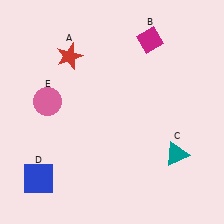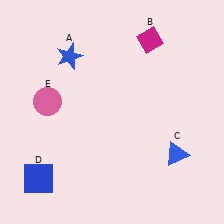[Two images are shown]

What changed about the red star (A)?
In Image 1, A is red. In Image 2, it changed to blue.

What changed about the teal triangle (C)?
In Image 1, C is teal. In Image 2, it changed to blue.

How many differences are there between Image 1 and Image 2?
There are 2 differences between the two images.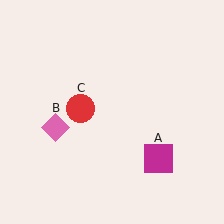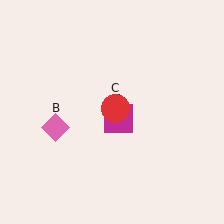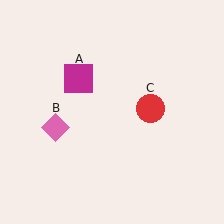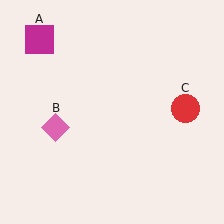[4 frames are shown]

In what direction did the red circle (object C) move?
The red circle (object C) moved right.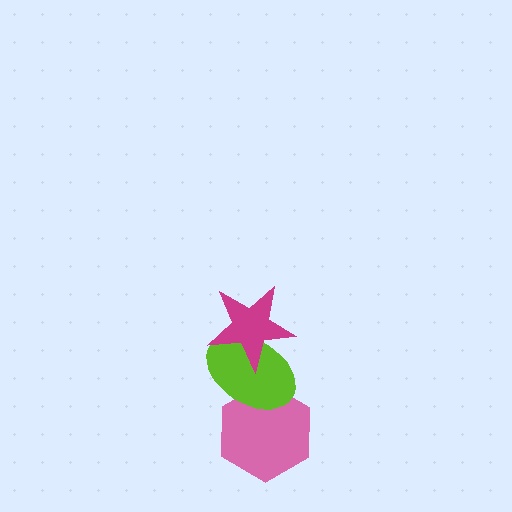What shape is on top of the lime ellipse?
The magenta star is on top of the lime ellipse.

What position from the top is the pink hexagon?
The pink hexagon is 3rd from the top.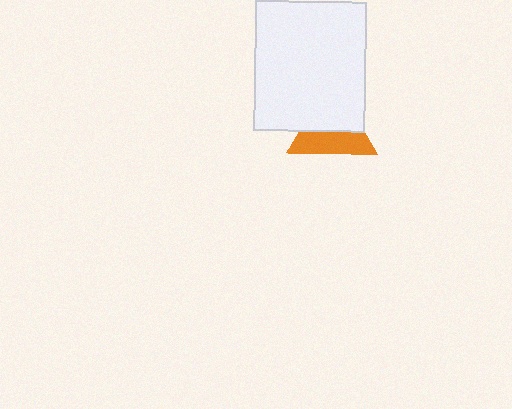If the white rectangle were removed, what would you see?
You would see the complete orange triangle.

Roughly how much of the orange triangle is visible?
About half of it is visible (roughly 48%).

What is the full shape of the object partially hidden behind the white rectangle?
The partially hidden object is an orange triangle.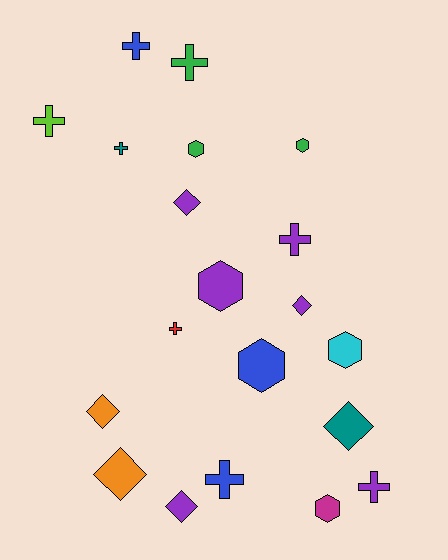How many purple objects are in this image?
There are 6 purple objects.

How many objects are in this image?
There are 20 objects.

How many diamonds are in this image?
There are 6 diamonds.